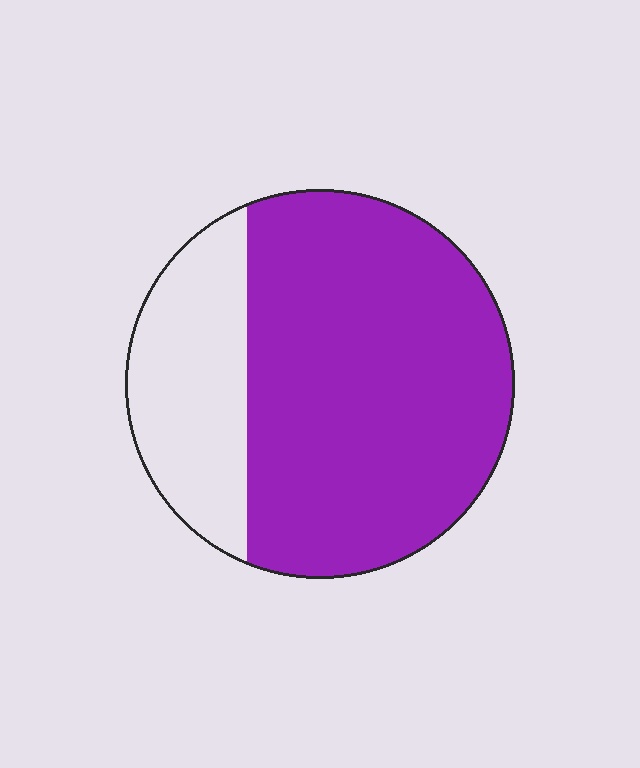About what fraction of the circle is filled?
About three quarters (3/4).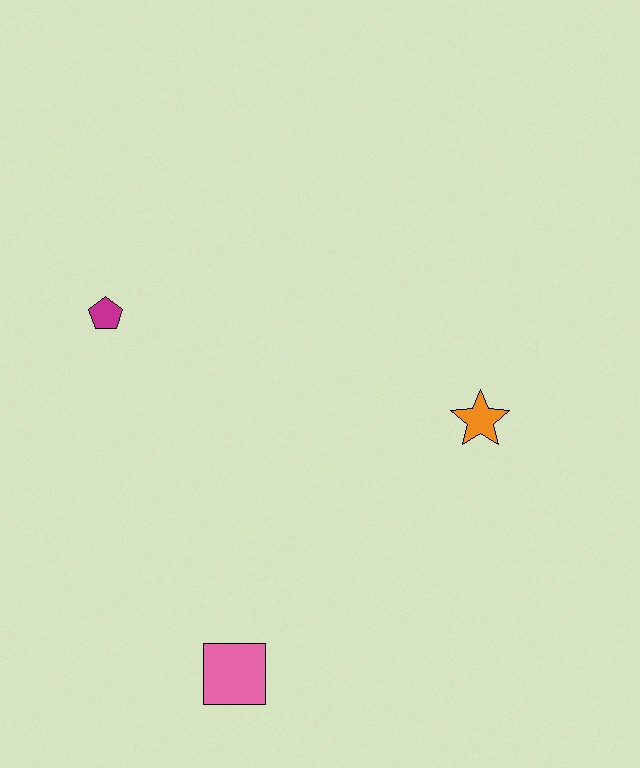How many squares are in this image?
There is 1 square.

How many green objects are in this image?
There are no green objects.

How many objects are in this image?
There are 3 objects.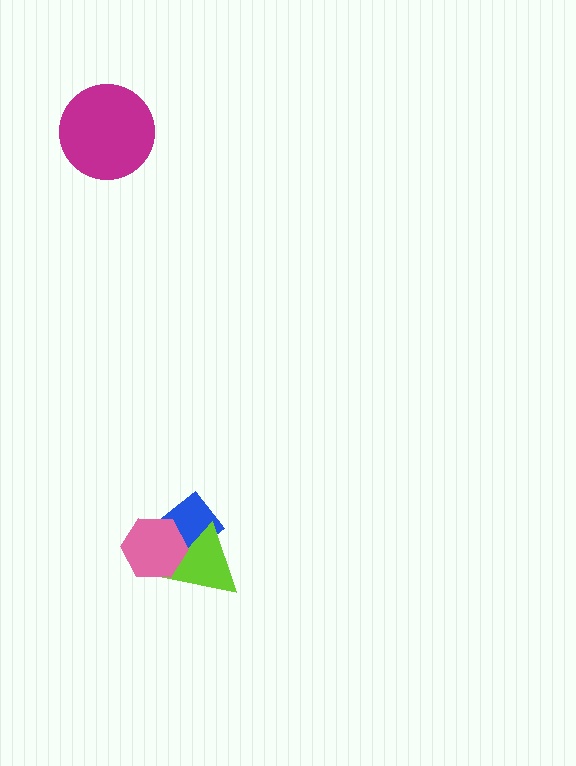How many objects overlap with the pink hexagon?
2 objects overlap with the pink hexagon.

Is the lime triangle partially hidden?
Yes, it is partially covered by another shape.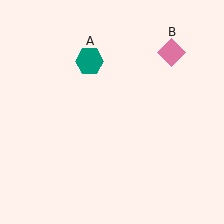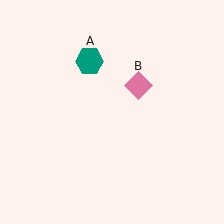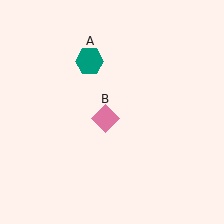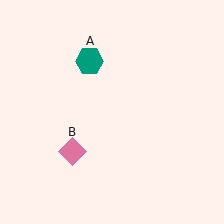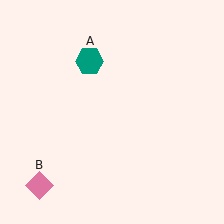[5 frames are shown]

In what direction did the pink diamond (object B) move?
The pink diamond (object B) moved down and to the left.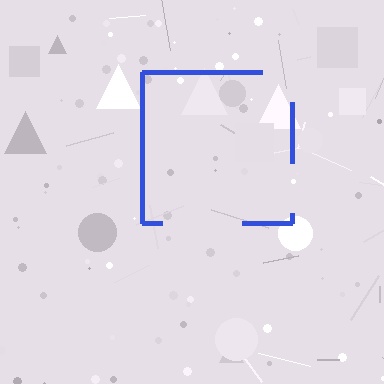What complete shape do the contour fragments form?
The contour fragments form a square.